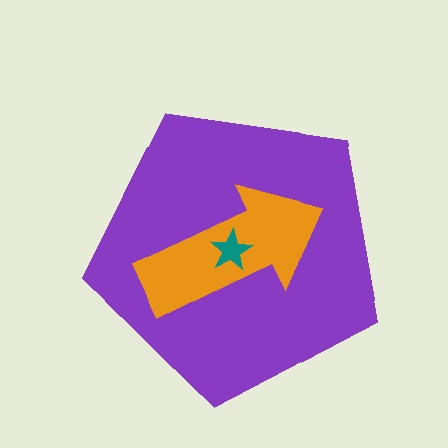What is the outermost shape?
The purple pentagon.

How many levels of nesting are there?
3.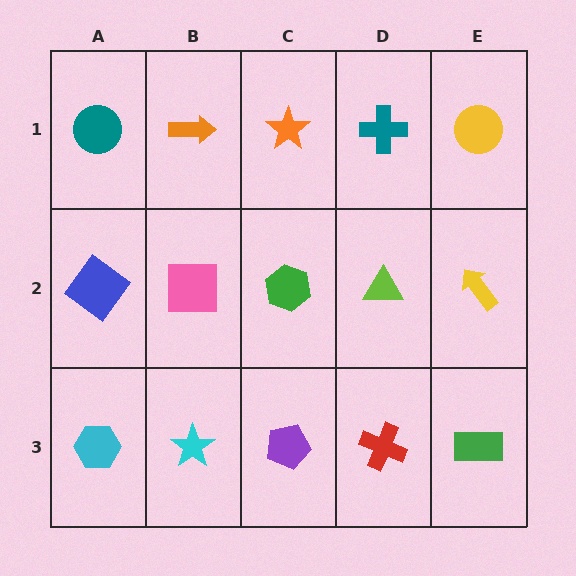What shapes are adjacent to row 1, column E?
A yellow arrow (row 2, column E), a teal cross (row 1, column D).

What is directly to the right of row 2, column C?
A lime triangle.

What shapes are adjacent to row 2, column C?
An orange star (row 1, column C), a purple pentagon (row 3, column C), a pink square (row 2, column B), a lime triangle (row 2, column D).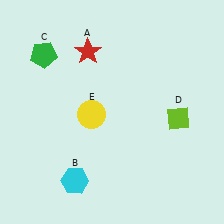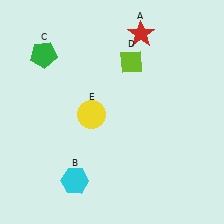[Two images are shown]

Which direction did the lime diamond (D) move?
The lime diamond (D) moved up.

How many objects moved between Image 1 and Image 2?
2 objects moved between the two images.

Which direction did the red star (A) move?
The red star (A) moved right.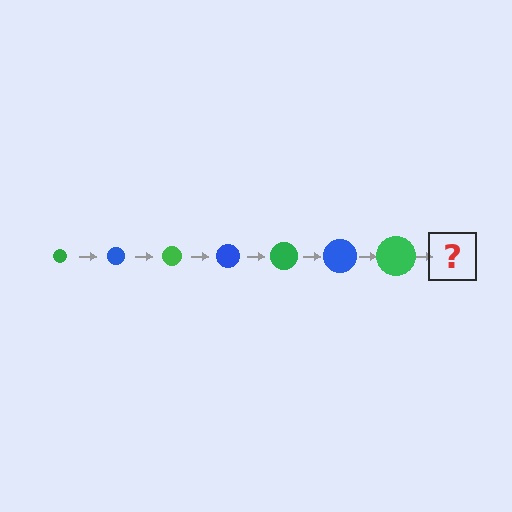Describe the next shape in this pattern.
It should be a blue circle, larger than the previous one.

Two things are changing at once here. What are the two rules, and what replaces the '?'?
The two rules are that the circle grows larger each step and the color cycles through green and blue. The '?' should be a blue circle, larger than the previous one.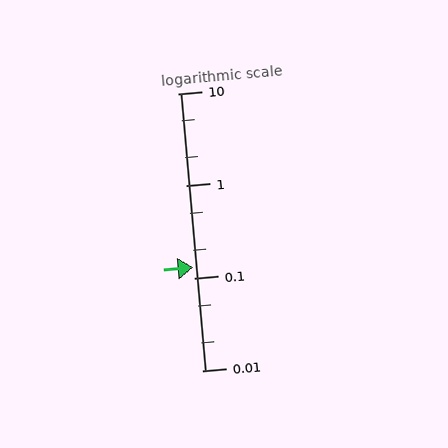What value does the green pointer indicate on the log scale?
The pointer indicates approximately 0.13.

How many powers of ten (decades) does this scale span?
The scale spans 3 decades, from 0.01 to 10.